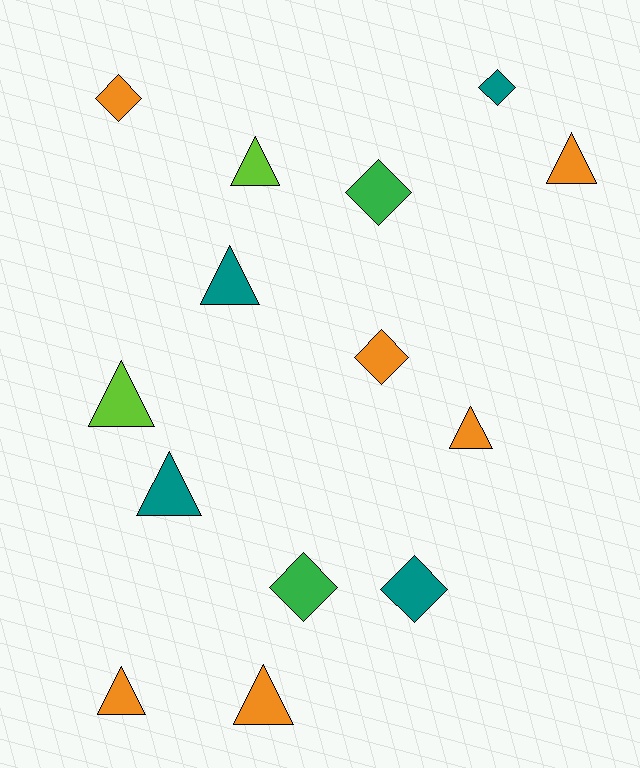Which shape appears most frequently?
Triangle, with 8 objects.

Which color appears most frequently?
Orange, with 6 objects.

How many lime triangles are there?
There are 2 lime triangles.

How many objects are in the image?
There are 14 objects.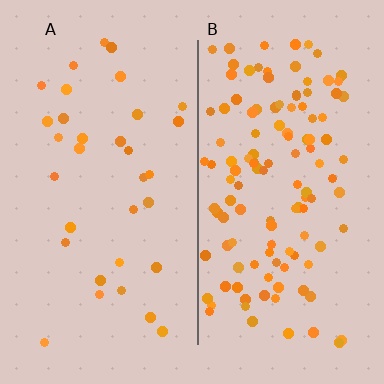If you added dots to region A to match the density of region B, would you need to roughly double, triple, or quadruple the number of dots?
Approximately quadruple.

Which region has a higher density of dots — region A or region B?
B (the right).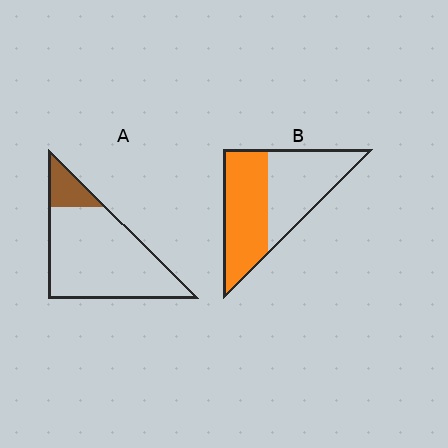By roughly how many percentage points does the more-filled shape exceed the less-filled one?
By roughly 35 percentage points (B over A).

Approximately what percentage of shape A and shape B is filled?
A is approximately 15% and B is approximately 50%.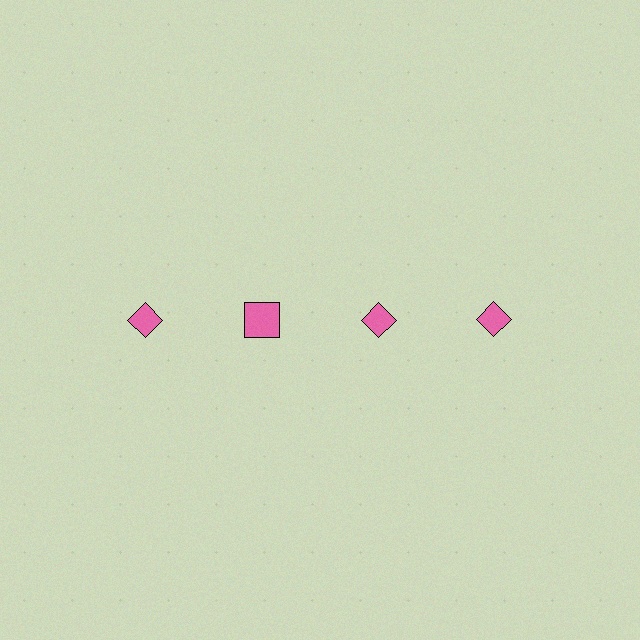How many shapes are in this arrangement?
There are 4 shapes arranged in a grid pattern.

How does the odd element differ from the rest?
It has a different shape: square instead of diamond.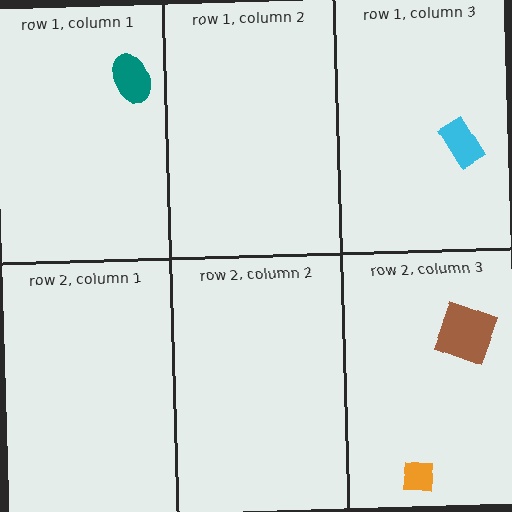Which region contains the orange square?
The row 2, column 3 region.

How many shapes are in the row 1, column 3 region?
1.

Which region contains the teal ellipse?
The row 1, column 1 region.